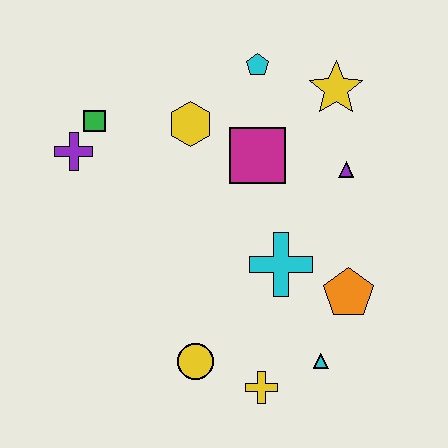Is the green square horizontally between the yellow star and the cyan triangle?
No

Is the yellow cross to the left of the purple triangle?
Yes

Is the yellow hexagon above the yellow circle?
Yes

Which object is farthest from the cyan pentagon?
The yellow cross is farthest from the cyan pentagon.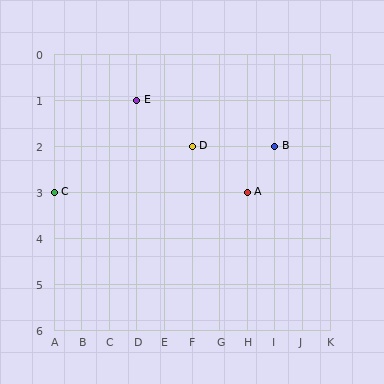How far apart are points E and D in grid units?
Points E and D are 2 columns and 1 row apart (about 2.2 grid units diagonally).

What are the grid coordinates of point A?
Point A is at grid coordinates (H, 3).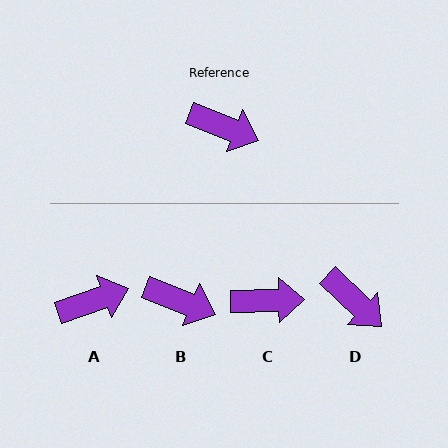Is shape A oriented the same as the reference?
No, it is off by about 41 degrees.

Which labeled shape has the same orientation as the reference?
B.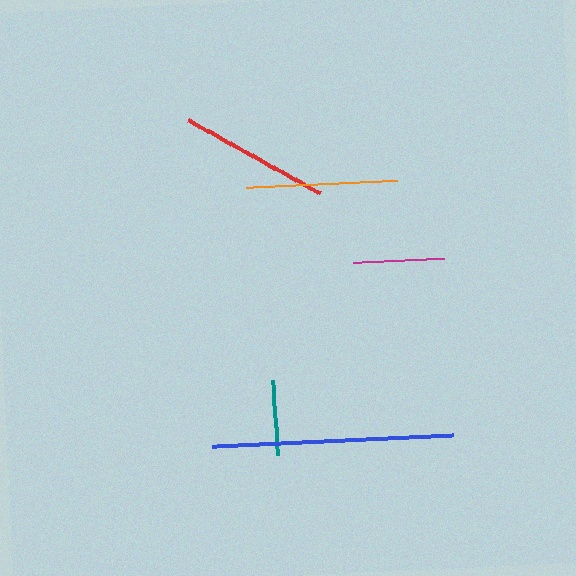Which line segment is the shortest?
The teal line is the shortest at approximately 75 pixels.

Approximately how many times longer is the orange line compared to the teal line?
The orange line is approximately 2.0 times the length of the teal line.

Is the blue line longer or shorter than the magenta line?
The blue line is longer than the magenta line.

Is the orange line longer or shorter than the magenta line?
The orange line is longer than the magenta line.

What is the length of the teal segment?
The teal segment is approximately 75 pixels long.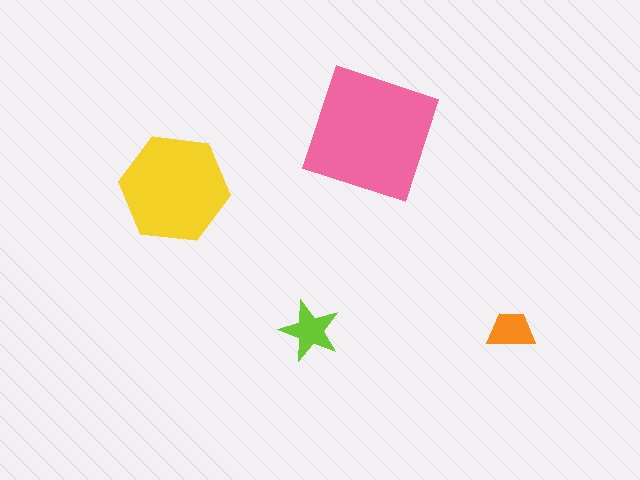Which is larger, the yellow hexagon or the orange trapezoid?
The yellow hexagon.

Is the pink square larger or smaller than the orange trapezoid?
Larger.